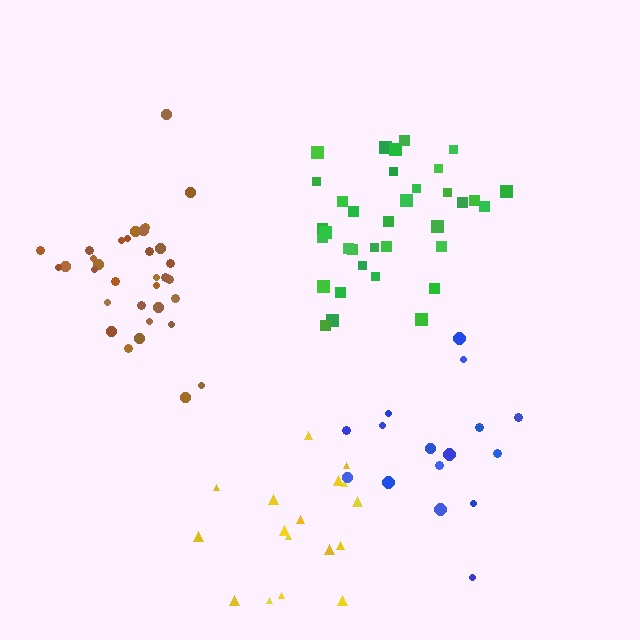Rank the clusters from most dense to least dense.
brown, green, blue, yellow.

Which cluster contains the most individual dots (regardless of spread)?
Green (35).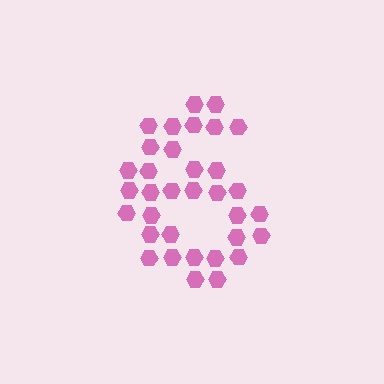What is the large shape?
The large shape is the digit 6.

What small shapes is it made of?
It is made of small hexagons.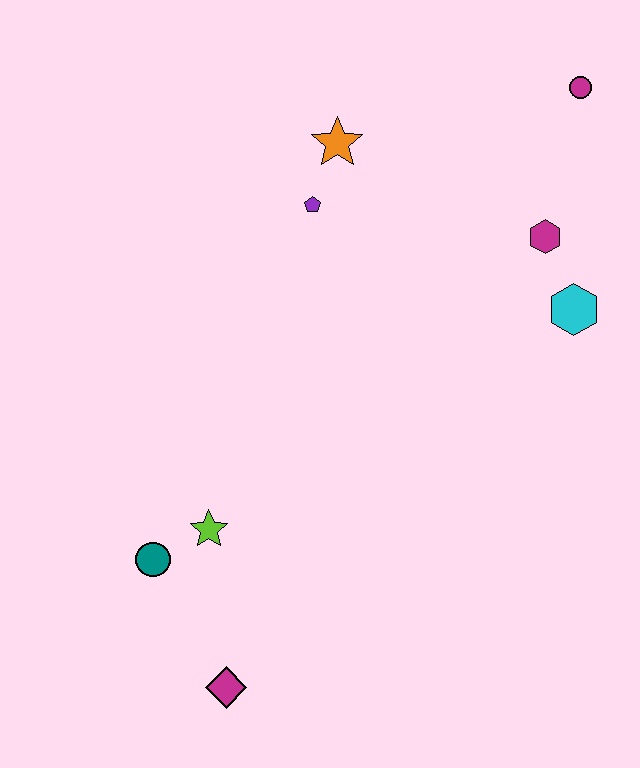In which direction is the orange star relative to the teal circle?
The orange star is above the teal circle.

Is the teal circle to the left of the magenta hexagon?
Yes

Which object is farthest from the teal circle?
The magenta circle is farthest from the teal circle.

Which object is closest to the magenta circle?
The magenta hexagon is closest to the magenta circle.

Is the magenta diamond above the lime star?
No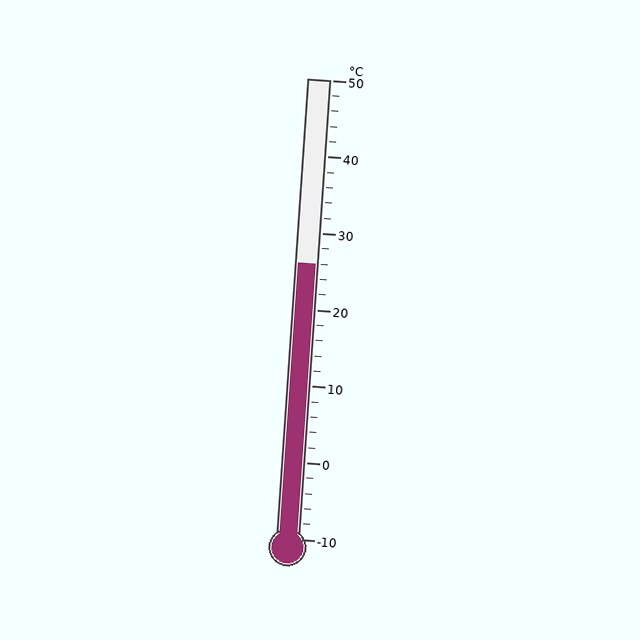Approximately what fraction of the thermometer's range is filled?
The thermometer is filled to approximately 60% of its range.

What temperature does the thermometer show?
The thermometer shows approximately 26°C.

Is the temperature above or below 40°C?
The temperature is below 40°C.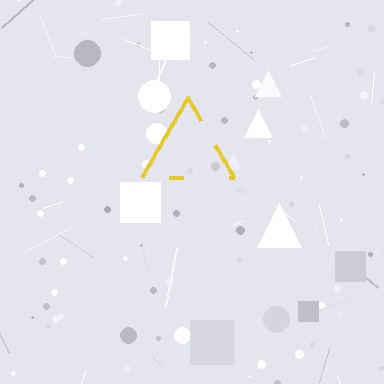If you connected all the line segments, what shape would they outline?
They would outline a triangle.